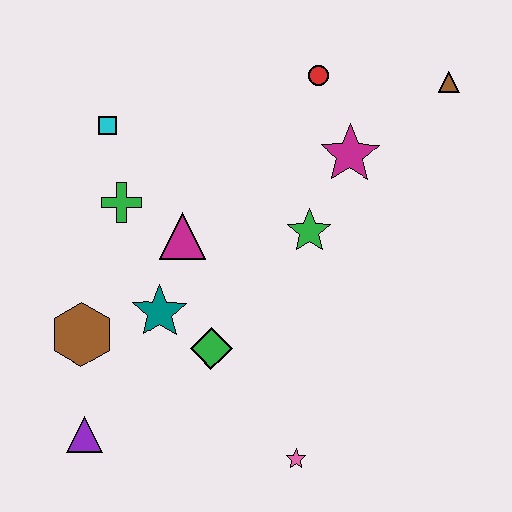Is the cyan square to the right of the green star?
No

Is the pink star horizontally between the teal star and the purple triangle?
No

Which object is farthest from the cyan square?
The pink star is farthest from the cyan square.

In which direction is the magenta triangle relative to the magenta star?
The magenta triangle is to the left of the magenta star.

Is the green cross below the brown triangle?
Yes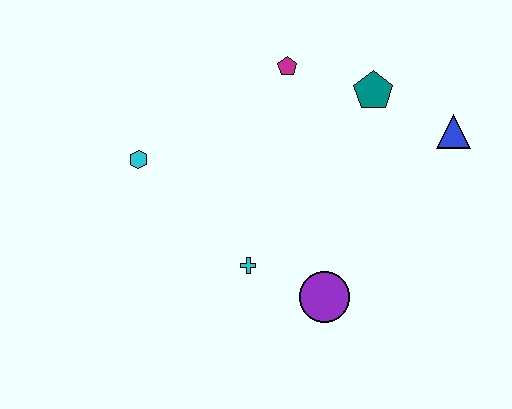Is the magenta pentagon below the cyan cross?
No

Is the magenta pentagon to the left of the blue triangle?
Yes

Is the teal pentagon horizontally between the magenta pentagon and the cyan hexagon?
No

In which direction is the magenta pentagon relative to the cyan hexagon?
The magenta pentagon is to the right of the cyan hexagon.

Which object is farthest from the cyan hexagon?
The blue triangle is farthest from the cyan hexagon.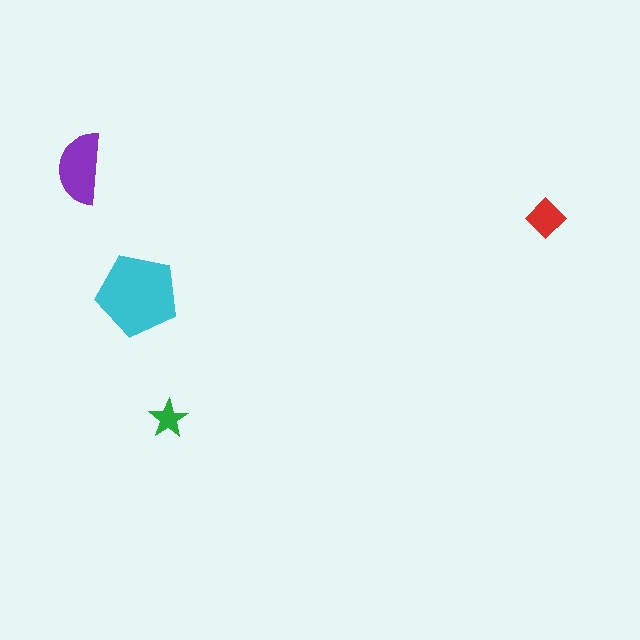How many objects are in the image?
There are 4 objects in the image.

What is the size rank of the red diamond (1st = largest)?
3rd.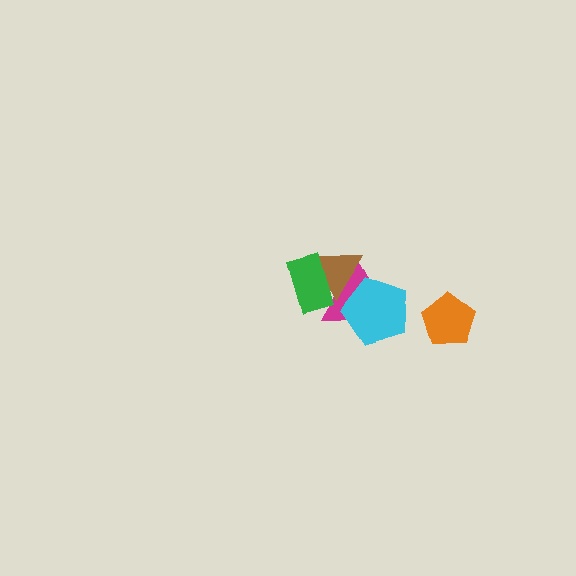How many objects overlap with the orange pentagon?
0 objects overlap with the orange pentagon.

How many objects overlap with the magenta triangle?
3 objects overlap with the magenta triangle.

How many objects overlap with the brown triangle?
3 objects overlap with the brown triangle.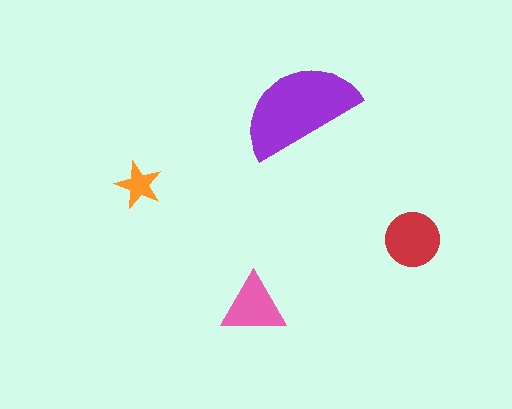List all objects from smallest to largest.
The orange star, the pink triangle, the red circle, the purple semicircle.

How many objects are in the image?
There are 4 objects in the image.